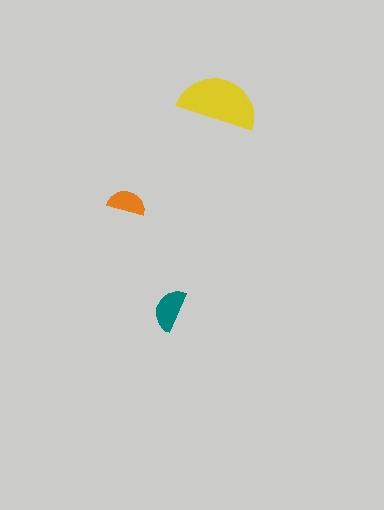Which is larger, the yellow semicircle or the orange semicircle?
The yellow one.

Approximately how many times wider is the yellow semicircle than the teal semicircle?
About 2 times wider.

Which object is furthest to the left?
The orange semicircle is leftmost.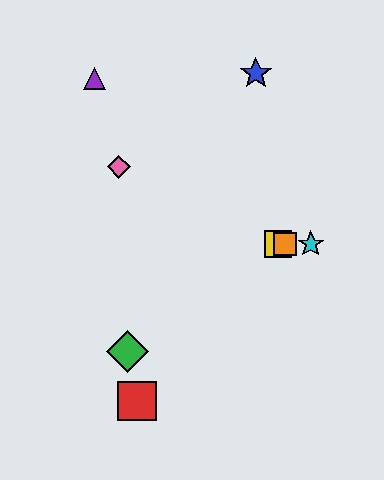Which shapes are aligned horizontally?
The yellow square, the orange square, the cyan star are aligned horizontally.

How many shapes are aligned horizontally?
3 shapes (the yellow square, the orange square, the cyan star) are aligned horizontally.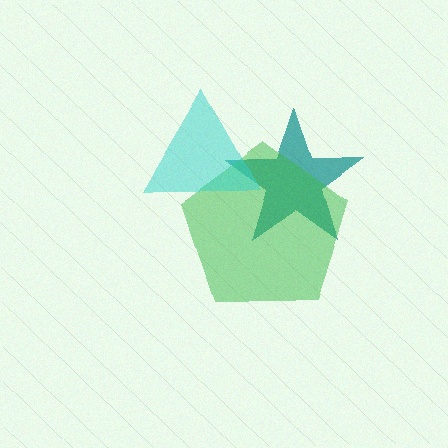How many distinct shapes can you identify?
There are 3 distinct shapes: a teal star, a green pentagon, a cyan triangle.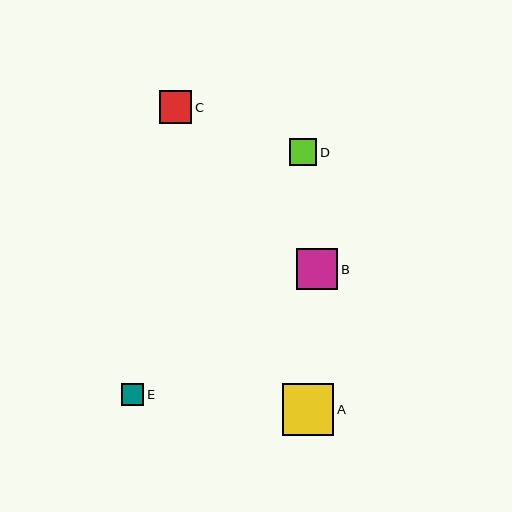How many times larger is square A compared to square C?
Square A is approximately 1.6 times the size of square C.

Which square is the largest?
Square A is the largest with a size of approximately 52 pixels.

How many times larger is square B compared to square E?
Square B is approximately 1.8 times the size of square E.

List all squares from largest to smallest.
From largest to smallest: A, B, C, D, E.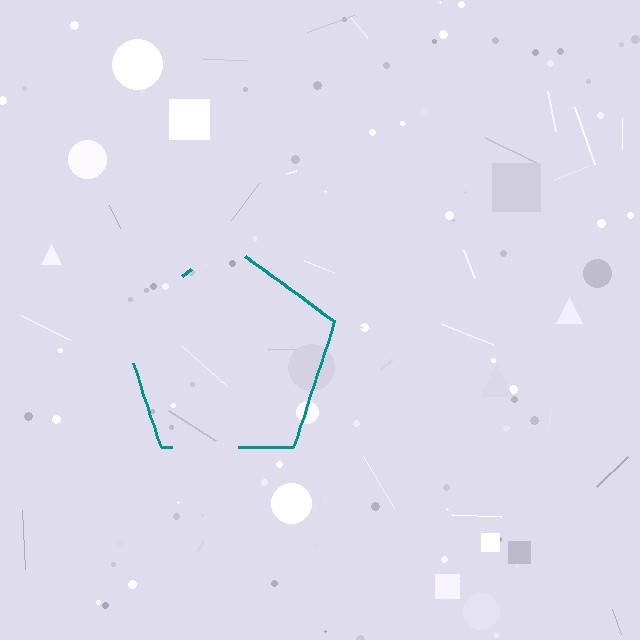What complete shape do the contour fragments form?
The contour fragments form a pentagon.